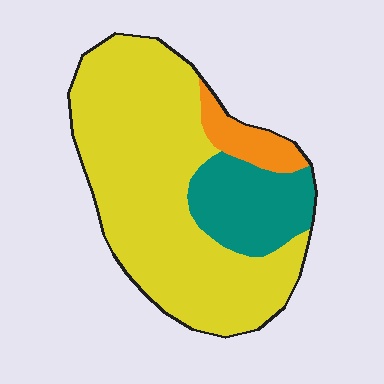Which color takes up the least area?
Orange, at roughly 10%.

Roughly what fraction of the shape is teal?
Teal takes up less than a quarter of the shape.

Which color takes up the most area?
Yellow, at roughly 70%.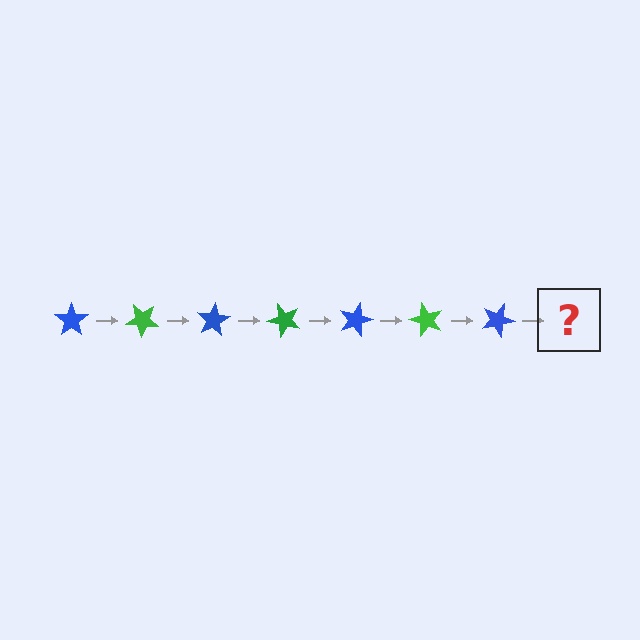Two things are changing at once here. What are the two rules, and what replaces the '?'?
The two rules are that it rotates 40 degrees each step and the color cycles through blue and green. The '?' should be a green star, rotated 280 degrees from the start.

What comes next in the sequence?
The next element should be a green star, rotated 280 degrees from the start.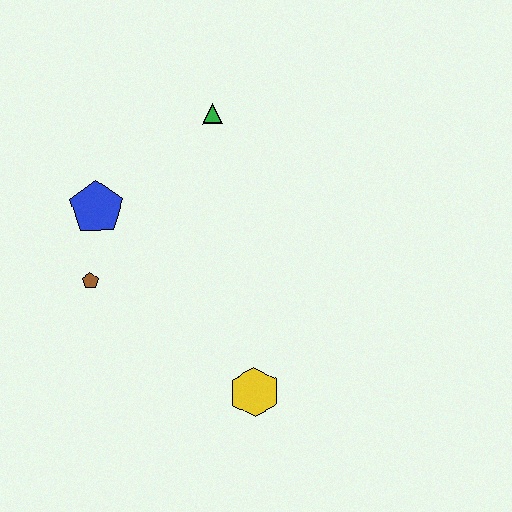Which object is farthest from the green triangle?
The yellow hexagon is farthest from the green triangle.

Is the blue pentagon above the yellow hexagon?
Yes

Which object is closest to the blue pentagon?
The brown pentagon is closest to the blue pentagon.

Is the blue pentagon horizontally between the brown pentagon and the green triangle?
Yes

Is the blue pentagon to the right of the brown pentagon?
Yes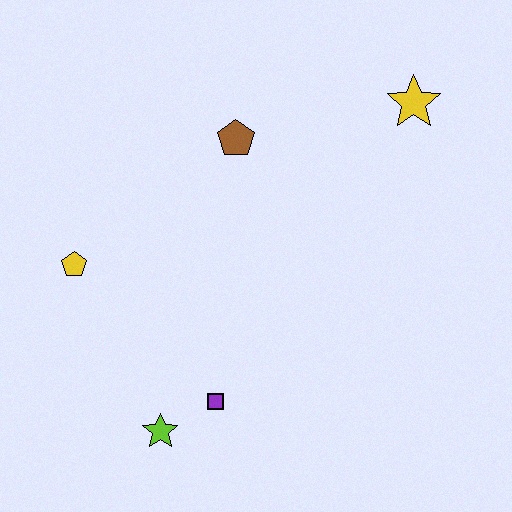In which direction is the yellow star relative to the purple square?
The yellow star is above the purple square.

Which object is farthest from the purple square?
The yellow star is farthest from the purple square.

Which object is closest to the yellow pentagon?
The lime star is closest to the yellow pentagon.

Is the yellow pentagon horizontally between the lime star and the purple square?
No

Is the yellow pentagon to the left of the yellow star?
Yes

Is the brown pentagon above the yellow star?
No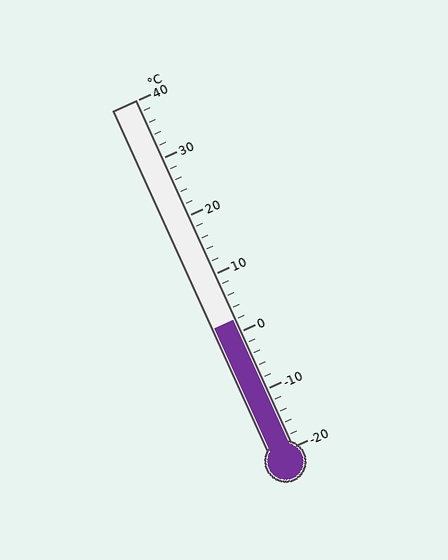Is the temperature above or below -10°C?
The temperature is above -10°C.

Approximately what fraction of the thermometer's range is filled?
The thermometer is filled to approximately 35% of its range.